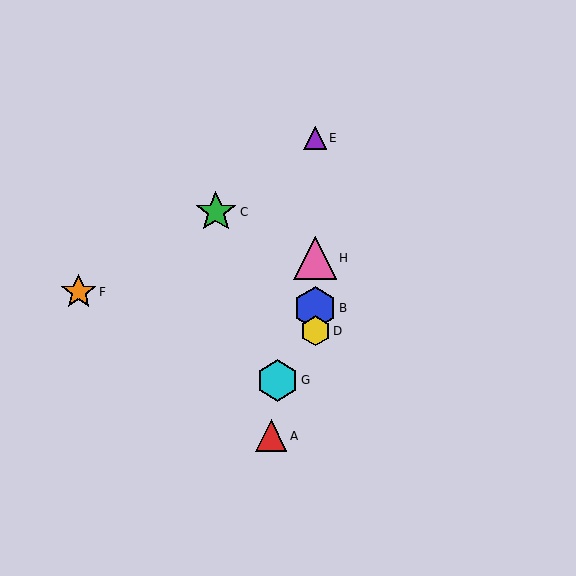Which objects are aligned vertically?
Objects B, D, E, H are aligned vertically.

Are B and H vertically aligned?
Yes, both are at x≈315.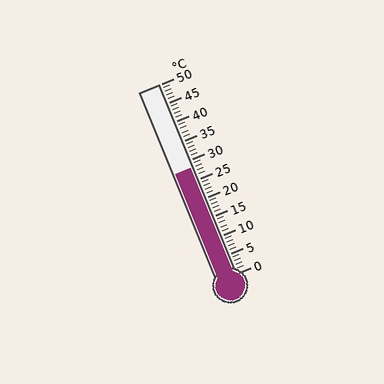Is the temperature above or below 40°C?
The temperature is below 40°C.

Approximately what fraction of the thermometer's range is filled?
The thermometer is filled to approximately 55% of its range.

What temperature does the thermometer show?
The thermometer shows approximately 28°C.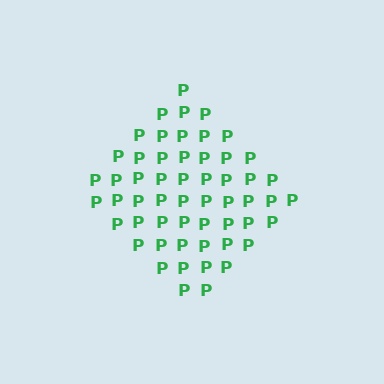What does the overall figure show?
The overall figure shows a diamond.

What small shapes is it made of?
It is made of small letter P's.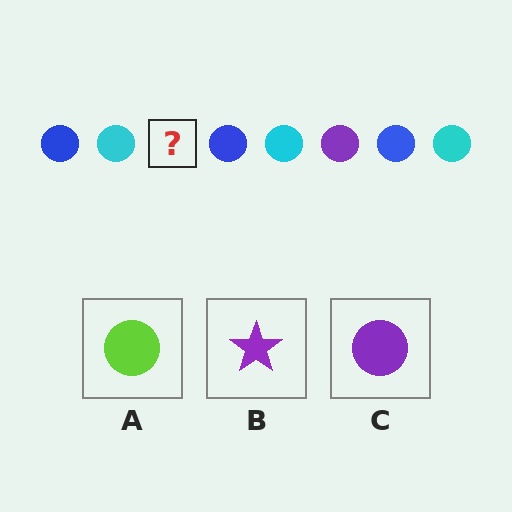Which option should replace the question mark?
Option C.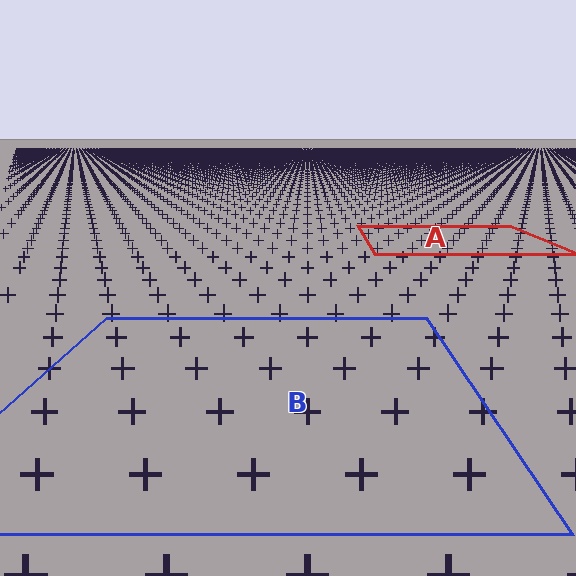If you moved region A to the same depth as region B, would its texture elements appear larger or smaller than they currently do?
They would appear larger. At a closer depth, the same texture elements are projected at a bigger on-screen size.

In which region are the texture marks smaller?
The texture marks are smaller in region A, because it is farther away.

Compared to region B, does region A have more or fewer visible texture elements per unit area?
Region A has more texture elements per unit area — they are packed more densely because it is farther away.